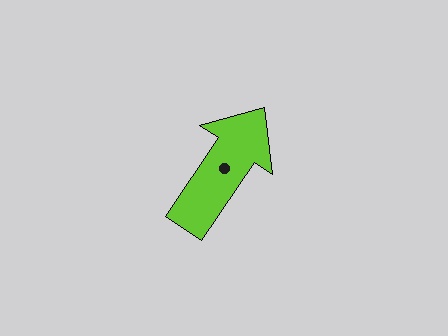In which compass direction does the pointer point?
Northeast.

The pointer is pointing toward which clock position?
Roughly 1 o'clock.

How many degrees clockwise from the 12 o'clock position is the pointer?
Approximately 34 degrees.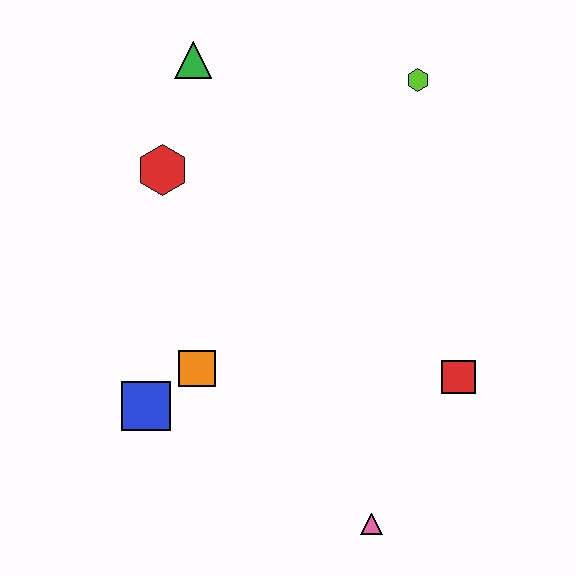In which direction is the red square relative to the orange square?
The red square is to the right of the orange square.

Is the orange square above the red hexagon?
No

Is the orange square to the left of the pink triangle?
Yes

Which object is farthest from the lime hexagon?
The pink triangle is farthest from the lime hexagon.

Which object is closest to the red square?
The pink triangle is closest to the red square.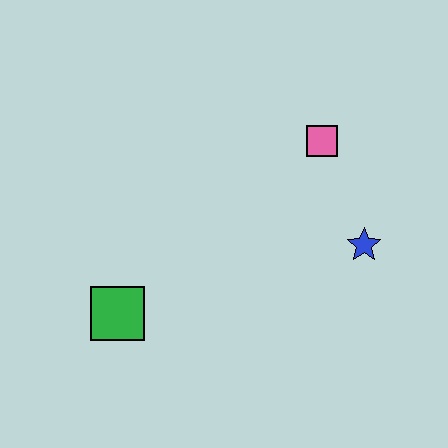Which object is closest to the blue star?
The pink square is closest to the blue star.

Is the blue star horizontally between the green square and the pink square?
No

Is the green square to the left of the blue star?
Yes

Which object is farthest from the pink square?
The green square is farthest from the pink square.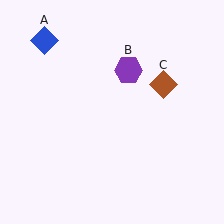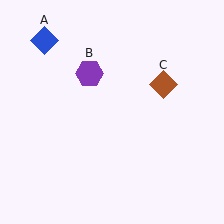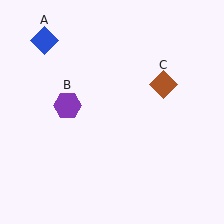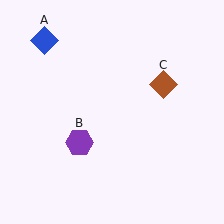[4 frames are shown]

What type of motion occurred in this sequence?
The purple hexagon (object B) rotated counterclockwise around the center of the scene.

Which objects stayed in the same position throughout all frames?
Blue diamond (object A) and brown diamond (object C) remained stationary.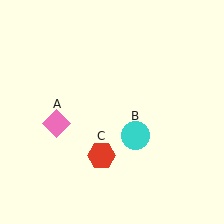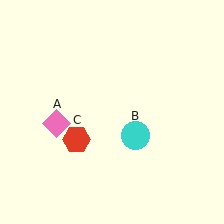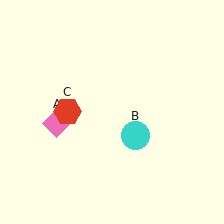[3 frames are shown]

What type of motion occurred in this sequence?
The red hexagon (object C) rotated clockwise around the center of the scene.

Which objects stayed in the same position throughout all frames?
Pink diamond (object A) and cyan circle (object B) remained stationary.